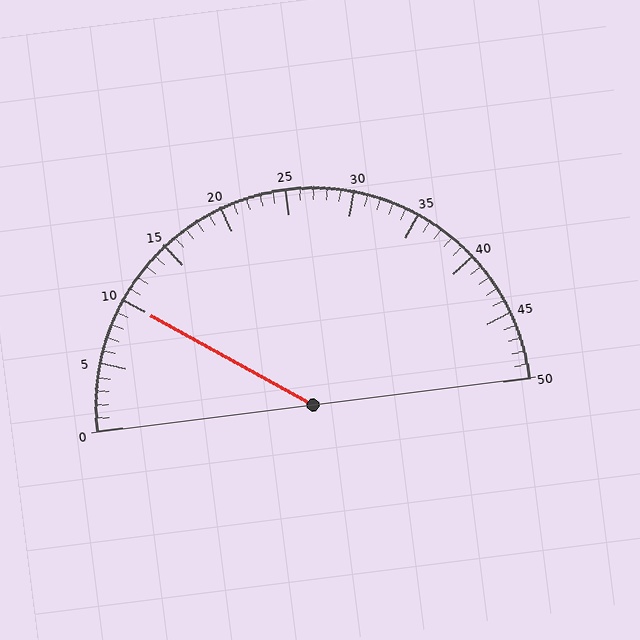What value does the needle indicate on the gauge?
The needle indicates approximately 10.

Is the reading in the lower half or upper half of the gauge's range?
The reading is in the lower half of the range (0 to 50).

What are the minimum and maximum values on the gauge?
The gauge ranges from 0 to 50.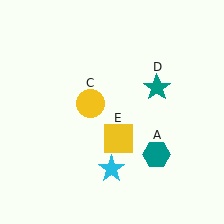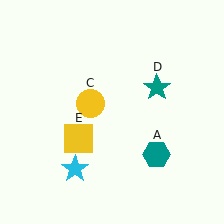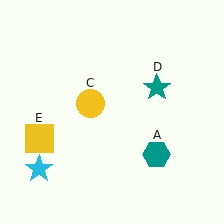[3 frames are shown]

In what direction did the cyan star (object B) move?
The cyan star (object B) moved left.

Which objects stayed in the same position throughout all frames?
Teal hexagon (object A) and yellow circle (object C) and teal star (object D) remained stationary.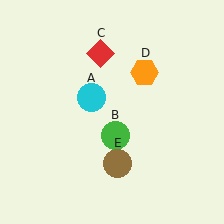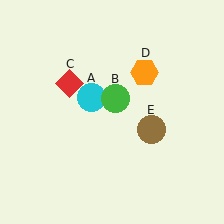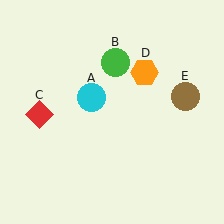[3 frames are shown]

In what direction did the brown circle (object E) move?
The brown circle (object E) moved up and to the right.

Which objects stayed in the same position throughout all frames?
Cyan circle (object A) and orange hexagon (object D) remained stationary.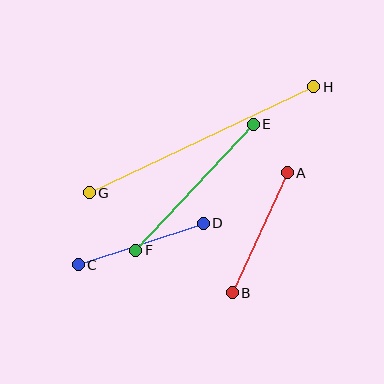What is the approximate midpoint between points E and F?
The midpoint is at approximately (195, 187) pixels.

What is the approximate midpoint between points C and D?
The midpoint is at approximately (141, 244) pixels.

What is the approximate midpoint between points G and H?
The midpoint is at approximately (201, 140) pixels.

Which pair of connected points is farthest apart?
Points G and H are farthest apart.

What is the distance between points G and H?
The distance is approximately 248 pixels.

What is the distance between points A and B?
The distance is approximately 132 pixels.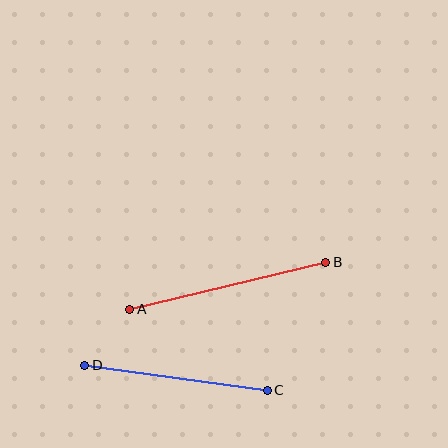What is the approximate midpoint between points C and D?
The midpoint is at approximately (176, 378) pixels.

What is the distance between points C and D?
The distance is approximately 184 pixels.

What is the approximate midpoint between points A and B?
The midpoint is at approximately (228, 286) pixels.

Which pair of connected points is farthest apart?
Points A and B are farthest apart.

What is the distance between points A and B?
The distance is approximately 202 pixels.